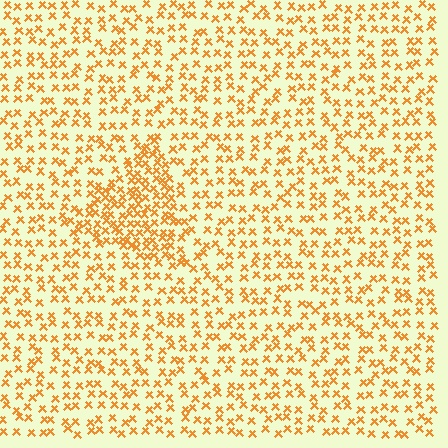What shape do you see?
I see a triangle.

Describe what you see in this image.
The image contains small orange elements arranged at two different densities. A triangle-shaped region is visible where the elements are more densely packed than the surrounding area.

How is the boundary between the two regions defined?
The boundary is defined by a change in element density (approximately 2.0x ratio). All elements are the same color, size, and shape.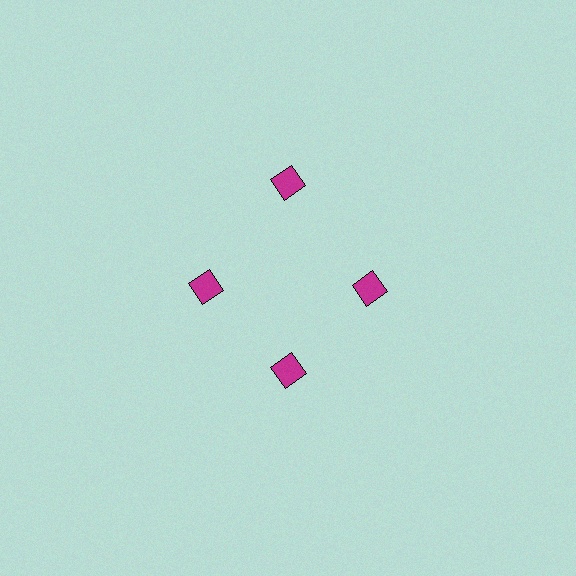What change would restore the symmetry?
The symmetry would be restored by moving it inward, back onto the ring so that all 4 diamonds sit at equal angles and equal distance from the center.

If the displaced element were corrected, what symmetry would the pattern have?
It would have 4-fold rotational symmetry — the pattern would map onto itself every 90 degrees.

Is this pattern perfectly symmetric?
No. The 4 magenta diamonds are arranged in a ring, but one element near the 12 o'clock position is pushed outward from the center, breaking the 4-fold rotational symmetry.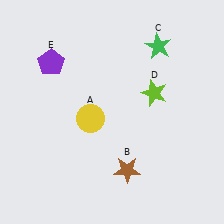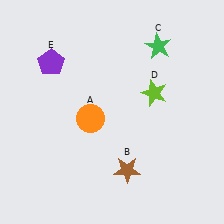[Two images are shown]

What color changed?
The circle (A) changed from yellow in Image 1 to orange in Image 2.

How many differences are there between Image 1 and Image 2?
There is 1 difference between the two images.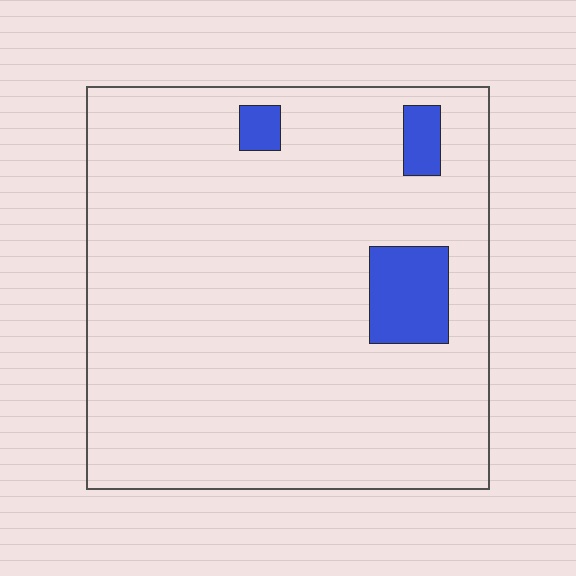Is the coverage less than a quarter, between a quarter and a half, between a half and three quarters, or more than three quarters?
Less than a quarter.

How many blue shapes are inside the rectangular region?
3.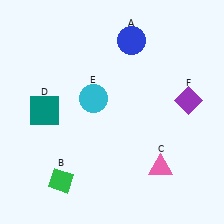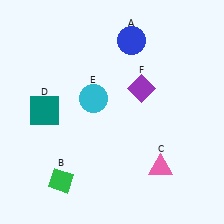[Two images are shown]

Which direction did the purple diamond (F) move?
The purple diamond (F) moved left.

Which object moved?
The purple diamond (F) moved left.